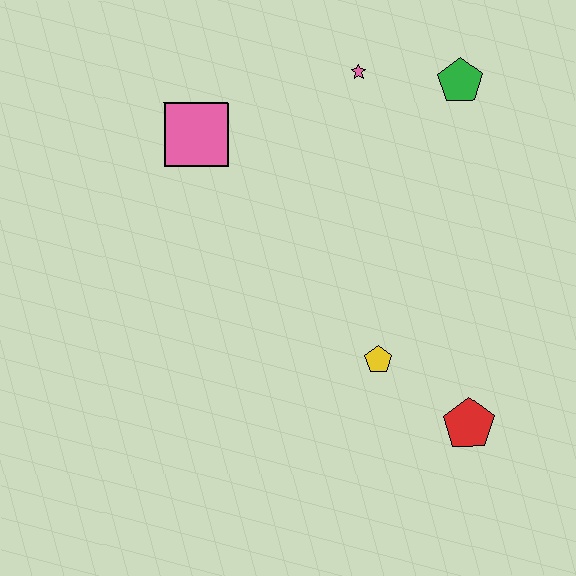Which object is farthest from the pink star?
The red pentagon is farthest from the pink star.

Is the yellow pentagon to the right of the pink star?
Yes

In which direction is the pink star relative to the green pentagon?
The pink star is to the left of the green pentagon.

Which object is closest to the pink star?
The green pentagon is closest to the pink star.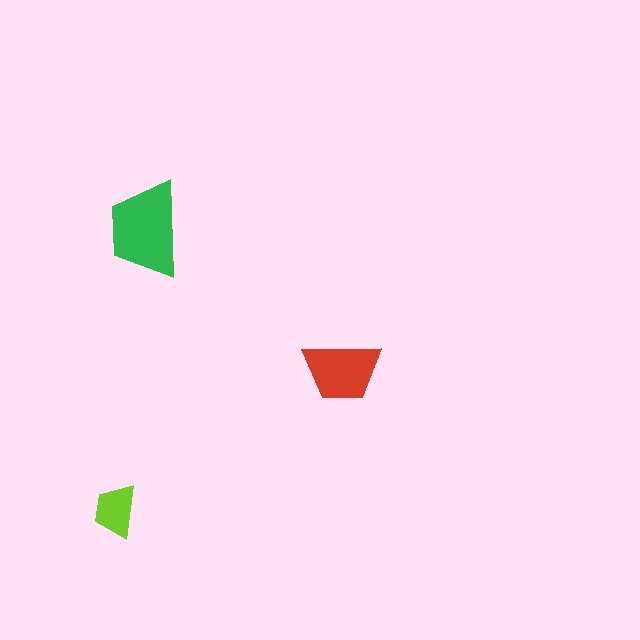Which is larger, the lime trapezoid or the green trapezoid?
The green one.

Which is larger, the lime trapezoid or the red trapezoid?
The red one.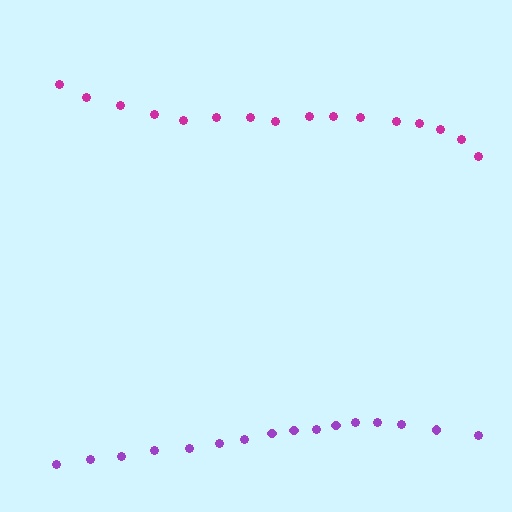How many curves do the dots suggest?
There are 2 distinct paths.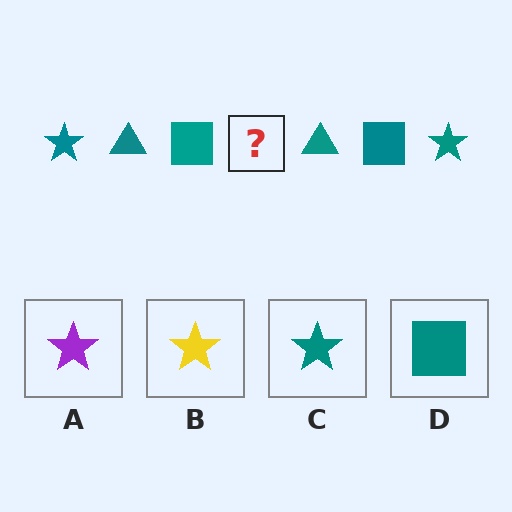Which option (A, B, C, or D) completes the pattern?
C.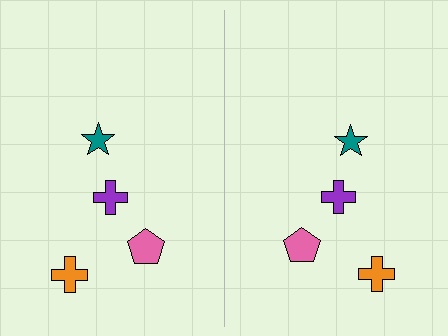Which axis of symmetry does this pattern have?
The pattern has a vertical axis of symmetry running through the center of the image.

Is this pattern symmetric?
Yes, this pattern has bilateral (reflection) symmetry.